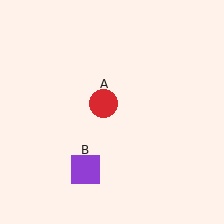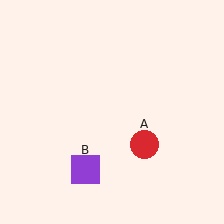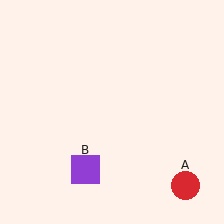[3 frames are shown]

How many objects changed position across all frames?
1 object changed position: red circle (object A).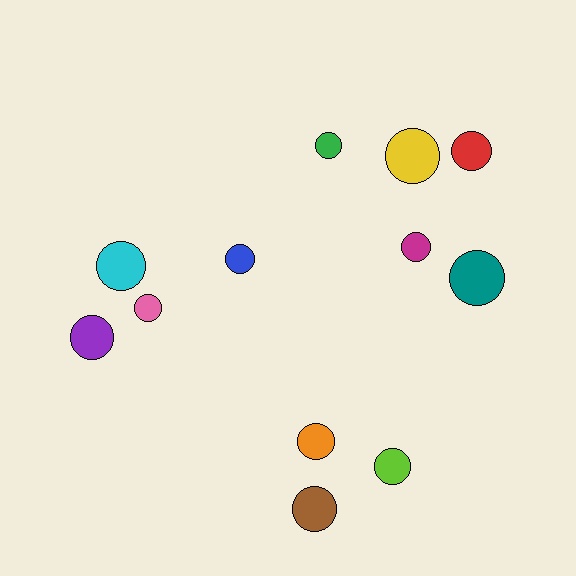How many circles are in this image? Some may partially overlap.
There are 12 circles.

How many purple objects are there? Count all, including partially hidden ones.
There is 1 purple object.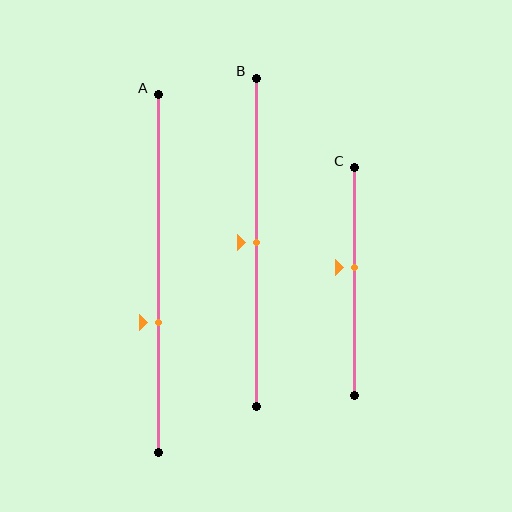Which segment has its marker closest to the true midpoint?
Segment B has its marker closest to the true midpoint.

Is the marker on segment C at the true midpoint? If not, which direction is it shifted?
No, the marker on segment C is shifted upward by about 6% of the segment length.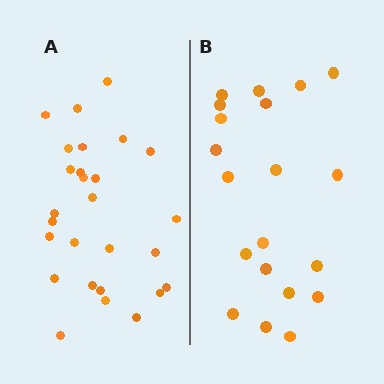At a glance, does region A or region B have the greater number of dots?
Region A (the left region) has more dots.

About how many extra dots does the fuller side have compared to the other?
Region A has roughly 8 or so more dots than region B.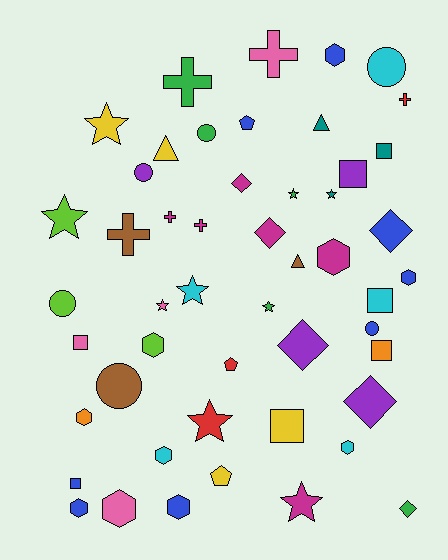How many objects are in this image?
There are 50 objects.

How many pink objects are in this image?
There are 4 pink objects.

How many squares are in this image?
There are 7 squares.